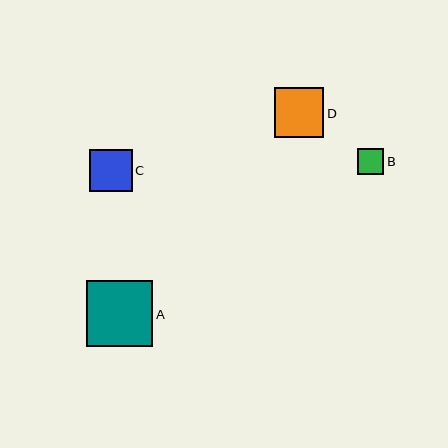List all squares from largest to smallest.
From largest to smallest: A, D, C, B.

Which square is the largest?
Square A is the largest with a size of approximately 66 pixels.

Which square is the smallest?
Square B is the smallest with a size of approximately 26 pixels.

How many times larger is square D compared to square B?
Square D is approximately 1.9 times the size of square B.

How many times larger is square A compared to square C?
Square A is approximately 1.6 times the size of square C.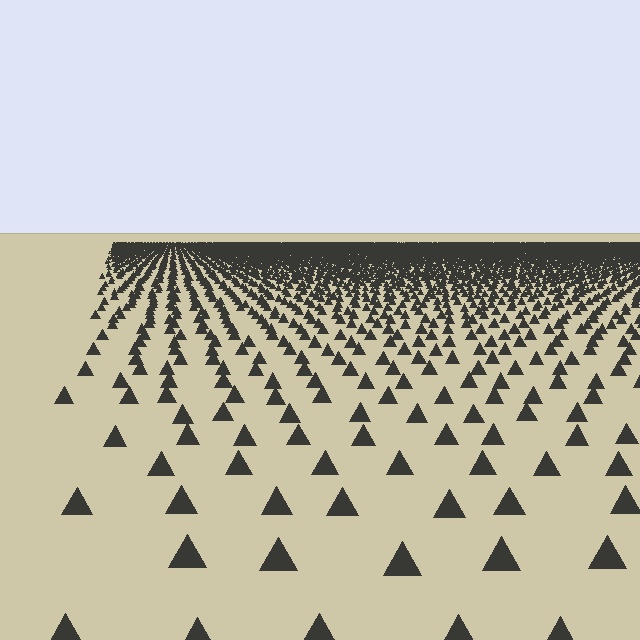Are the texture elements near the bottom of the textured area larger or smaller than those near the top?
Larger. Near the bottom, elements are closer to the viewer and appear at a bigger on-screen size.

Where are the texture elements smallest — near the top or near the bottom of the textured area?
Near the top.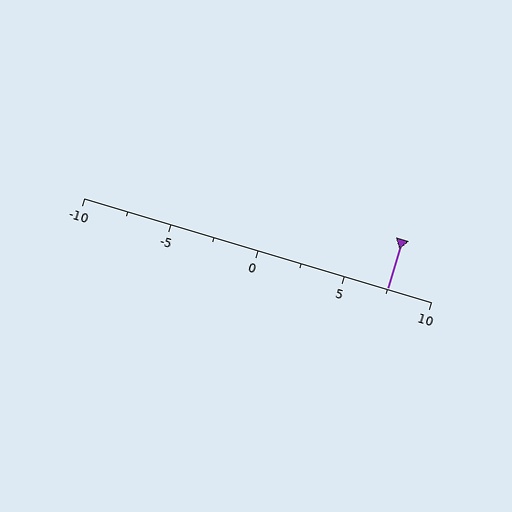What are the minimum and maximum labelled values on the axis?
The axis runs from -10 to 10.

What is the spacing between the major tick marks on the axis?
The major ticks are spaced 5 apart.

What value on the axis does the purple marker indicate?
The marker indicates approximately 7.5.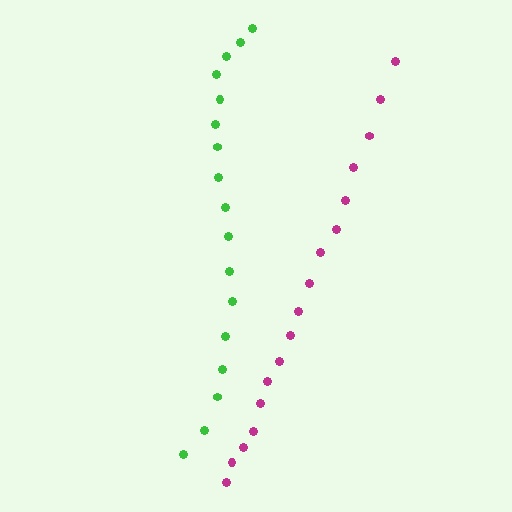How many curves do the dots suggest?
There are 2 distinct paths.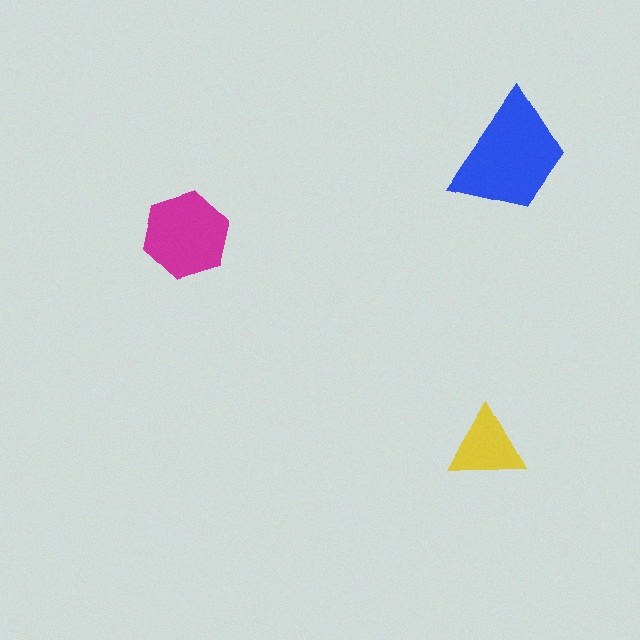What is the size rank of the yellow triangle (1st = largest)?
3rd.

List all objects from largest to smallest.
The blue trapezoid, the magenta hexagon, the yellow triangle.